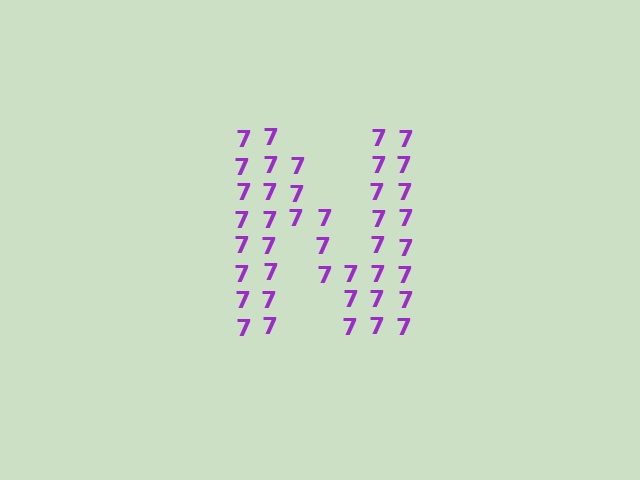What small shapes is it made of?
It is made of small digit 7's.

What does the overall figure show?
The overall figure shows the letter N.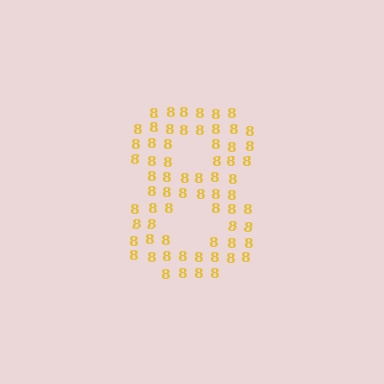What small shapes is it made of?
It is made of small digit 8's.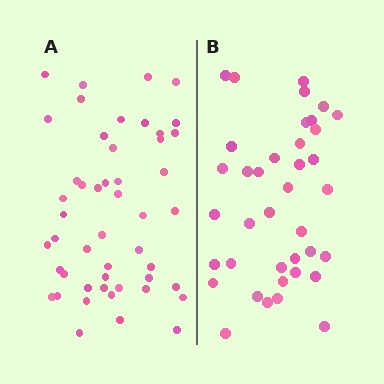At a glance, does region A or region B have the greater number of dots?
Region A (the left region) has more dots.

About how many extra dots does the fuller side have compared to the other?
Region A has roughly 12 or so more dots than region B.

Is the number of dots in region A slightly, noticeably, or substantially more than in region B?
Region A has noticeably more, but not dramatically so. The ratio is roughly 1.3 to 1.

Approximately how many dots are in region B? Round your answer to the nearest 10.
About 40 dots. (The exact count is 38, which rounds to 40.)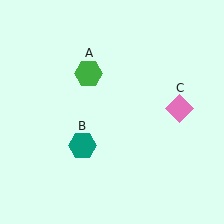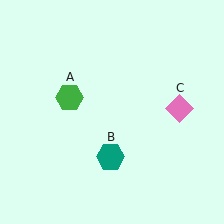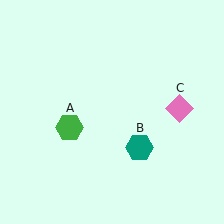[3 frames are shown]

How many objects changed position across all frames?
2 objects changed position: green hexagon (object A), teal hexagon (object B).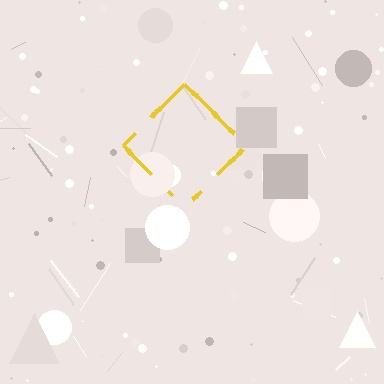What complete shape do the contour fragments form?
The contour fragments form a diamond.